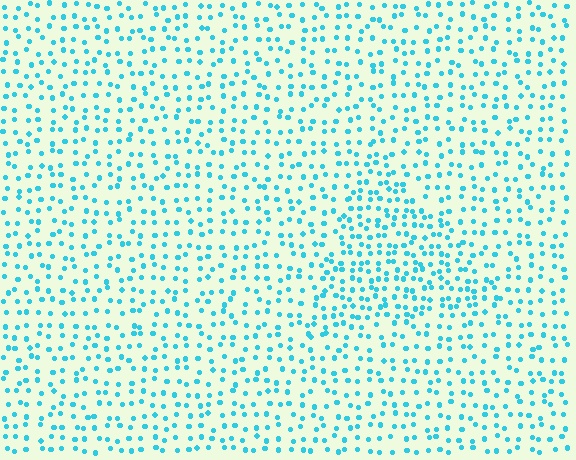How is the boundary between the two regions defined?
The boundary is defined by a change in element density (approximately 1.6x ratio). All elements are the same color, size, and shape.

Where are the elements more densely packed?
The elements are more densely packed inside the triangle boundary.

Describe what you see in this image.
The image contains small cyan elements arranged at two different densities. A triangle-shaped region is visible where the elements are more densely packed than the surrounding area.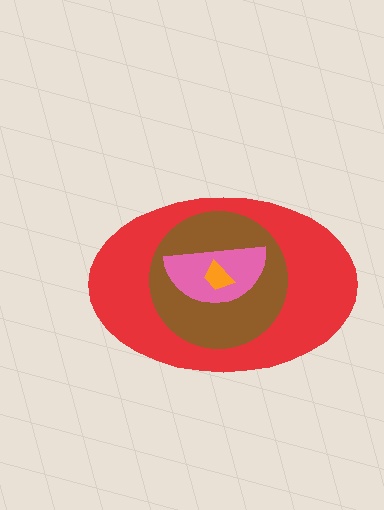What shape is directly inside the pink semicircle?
The orange trapezoid.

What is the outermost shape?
The red ellipse.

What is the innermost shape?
The orange trapezoid.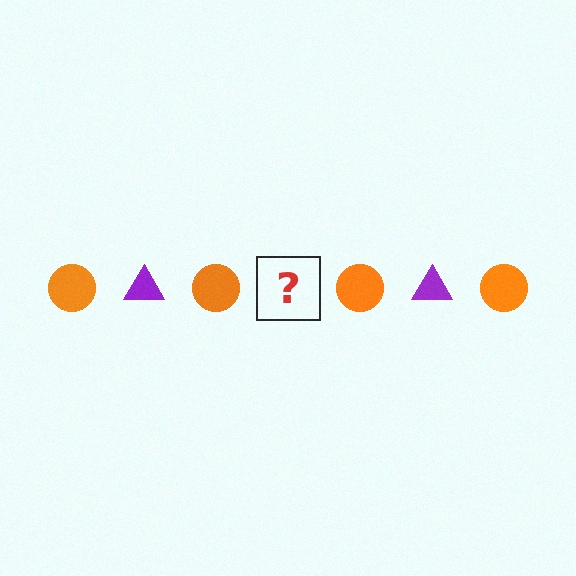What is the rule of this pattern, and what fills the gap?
The rule is that the pattern alternates between orange circle and purple triangle. The gap should be filled with a purple triangle.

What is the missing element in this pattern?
The missing element is a purple triangle.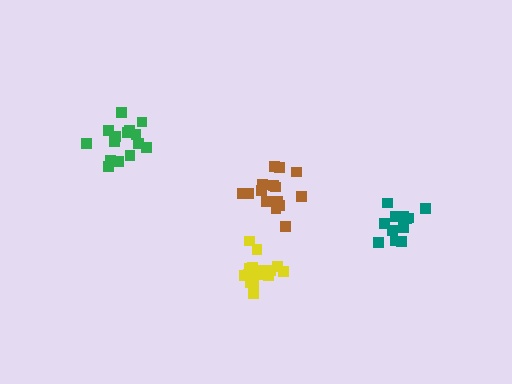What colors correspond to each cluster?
The clusters are colored: brown, teal, green, yellow.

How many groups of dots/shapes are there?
There are 4 groups.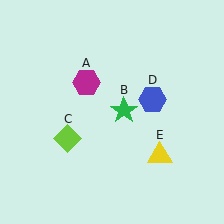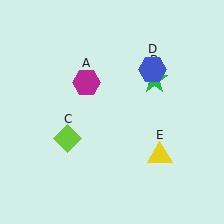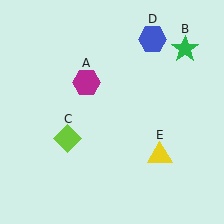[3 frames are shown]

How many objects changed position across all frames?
2 objects changed position: green star (object B), blue hexagon (object D).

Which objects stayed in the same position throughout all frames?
Magenta hexagon (object A) and lime diamond (object C) and yellow triangle (object E) remained stationary.